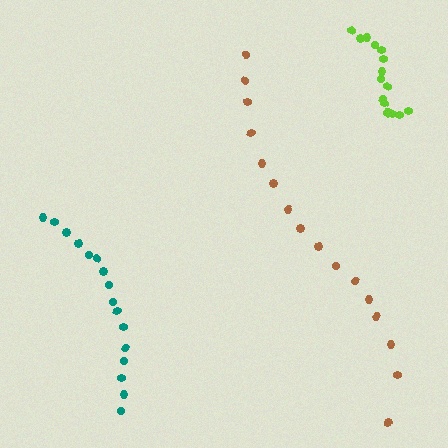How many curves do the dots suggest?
There are 3 distinct paths.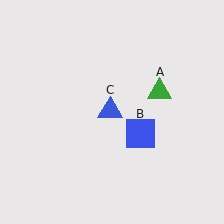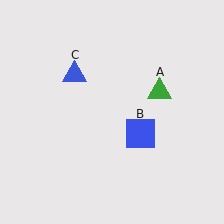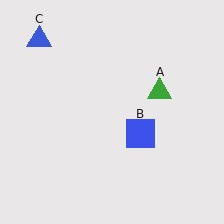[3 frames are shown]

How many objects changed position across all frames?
1 object changed position: blue triangle (object C).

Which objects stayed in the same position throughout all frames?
Green triangle (object A) and blue square (object B) remained stationary.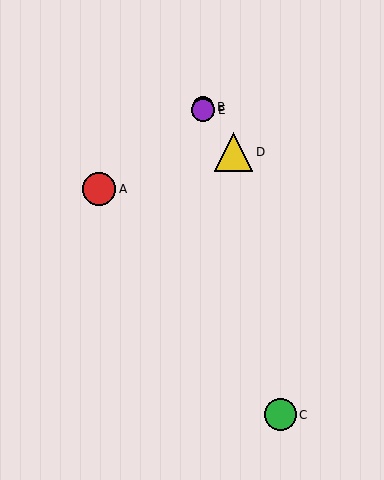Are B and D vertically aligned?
No, B is at x≈203 and D is at x≈233.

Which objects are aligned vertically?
Objects B, E are aligned vertically.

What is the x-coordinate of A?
Object A is at x≈99.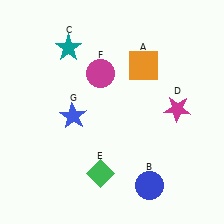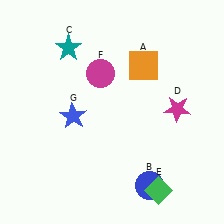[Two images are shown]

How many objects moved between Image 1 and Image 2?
1 object moved between the two images.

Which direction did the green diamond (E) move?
The green diamond (E) moved right.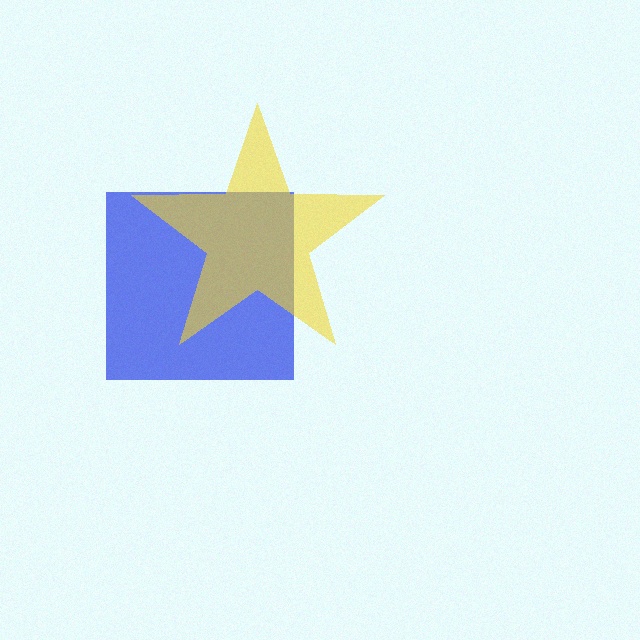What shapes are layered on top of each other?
The layered shapes are: a blue square, a yellow star.